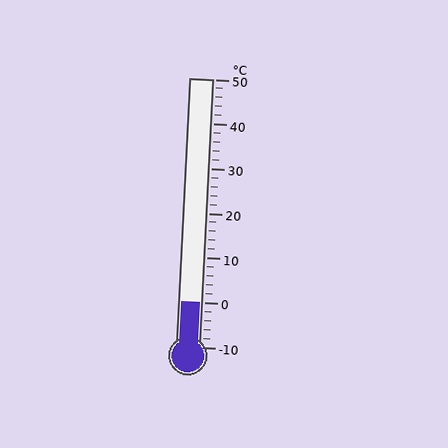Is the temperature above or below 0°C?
The temperature is at 0°C.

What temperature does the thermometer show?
The thermometer shows approximately 0°C.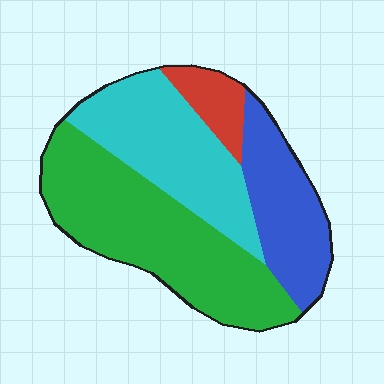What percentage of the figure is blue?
Blue covers around 20% of the figure.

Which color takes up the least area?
Red, at roughly 10%.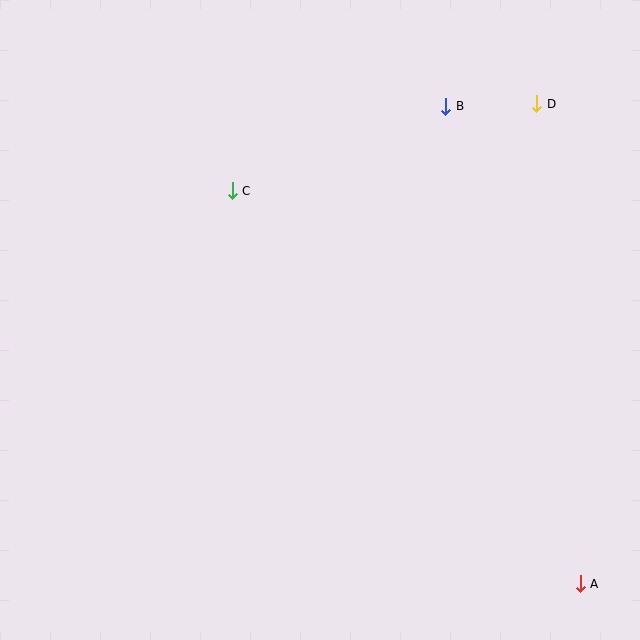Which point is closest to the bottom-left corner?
Point C is closest to the bottom-left corner.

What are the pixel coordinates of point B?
Point B is at (446, 106).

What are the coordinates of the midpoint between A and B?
The midpoint between A and B is at (513, 345).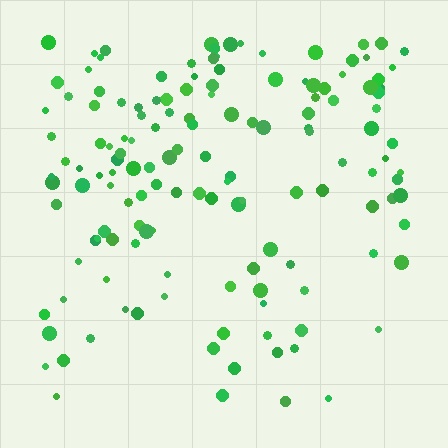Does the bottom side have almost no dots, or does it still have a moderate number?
Still a moderate number, just noticeably fewer than the top.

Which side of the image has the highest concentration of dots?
The top.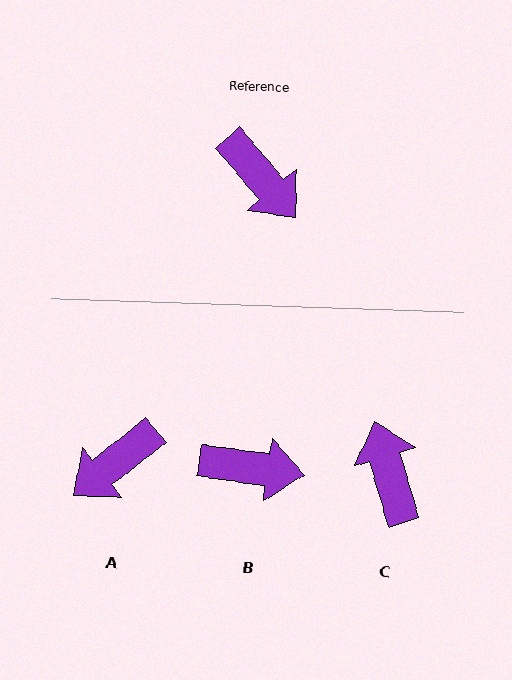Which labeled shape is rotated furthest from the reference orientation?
C, about 156 degrees away.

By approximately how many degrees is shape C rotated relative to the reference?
Approximately 156 degrees counter-clockwise.